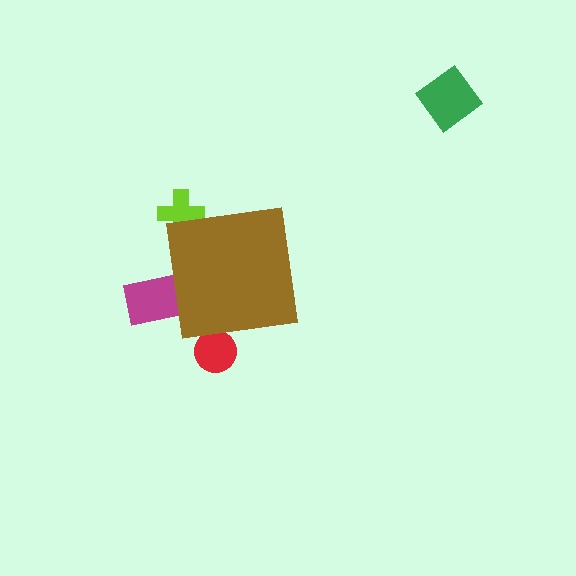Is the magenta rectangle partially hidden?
Yes, the magenta rectangle is partially hidden behind the brown square.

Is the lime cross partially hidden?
Yes, the lime cross is partially hidden behind the brown square.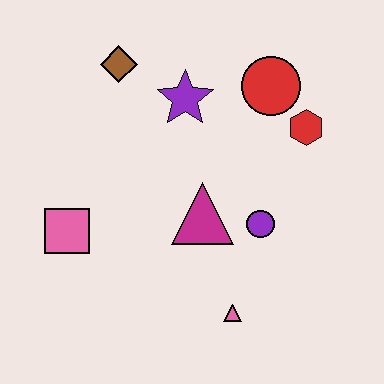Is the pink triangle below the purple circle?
Yes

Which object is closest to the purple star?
The brown diamond is closest to the purple star.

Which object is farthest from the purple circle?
The brown diamond is farthest from the purple circle.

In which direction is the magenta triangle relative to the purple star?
The magenta triangle is below the purple star.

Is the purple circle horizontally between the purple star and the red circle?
Yes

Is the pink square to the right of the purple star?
No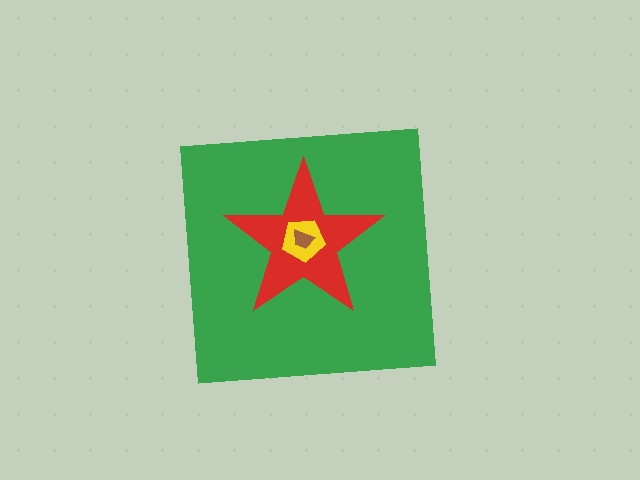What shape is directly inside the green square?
The red star.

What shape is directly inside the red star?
The yellow pentagon.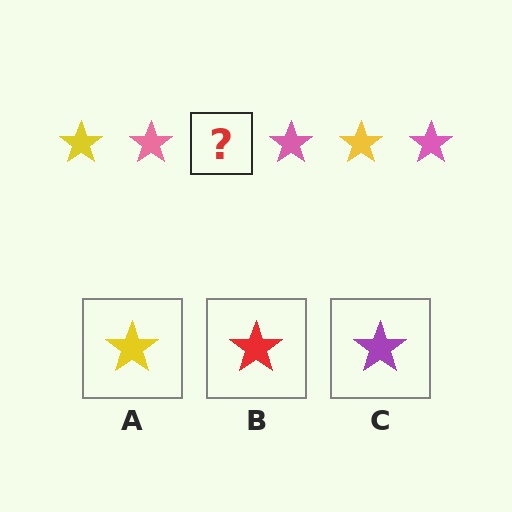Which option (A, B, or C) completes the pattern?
A.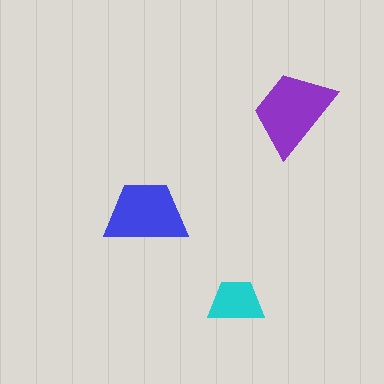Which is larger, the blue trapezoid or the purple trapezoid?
The purple one.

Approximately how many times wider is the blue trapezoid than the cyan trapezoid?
About 1.5 times wider.